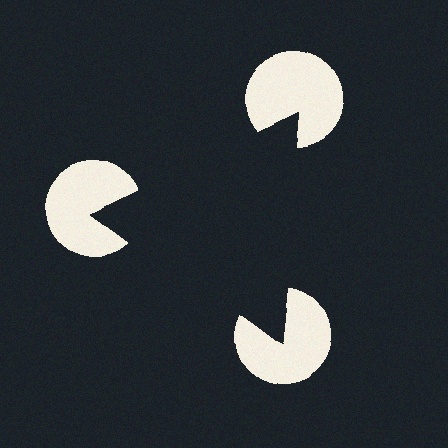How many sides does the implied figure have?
3 sides.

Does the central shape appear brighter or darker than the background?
It typically appears slightly darker than the background, even though no actual brightness change is drawn.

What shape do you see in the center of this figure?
An illusory triangle — its edges are inferred from the aligned wedge cuts in the pac-man discs, not physically drawn.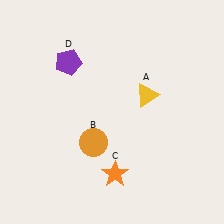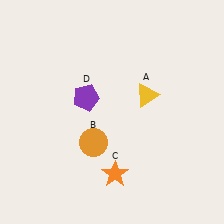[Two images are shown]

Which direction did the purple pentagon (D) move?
The purple pentagon (D) moved down.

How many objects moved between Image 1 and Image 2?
1 object moved between the two images.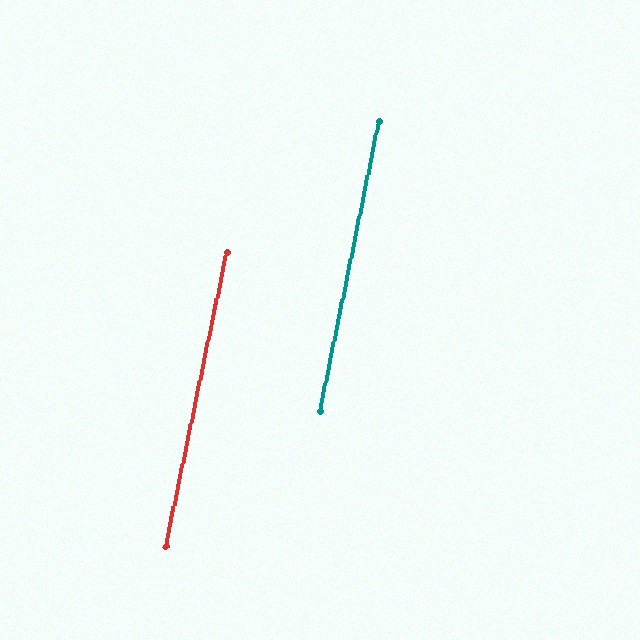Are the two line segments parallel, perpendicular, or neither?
Parallel — their directions differ by only 0.3°.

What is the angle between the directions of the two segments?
Approximately 0 degrees.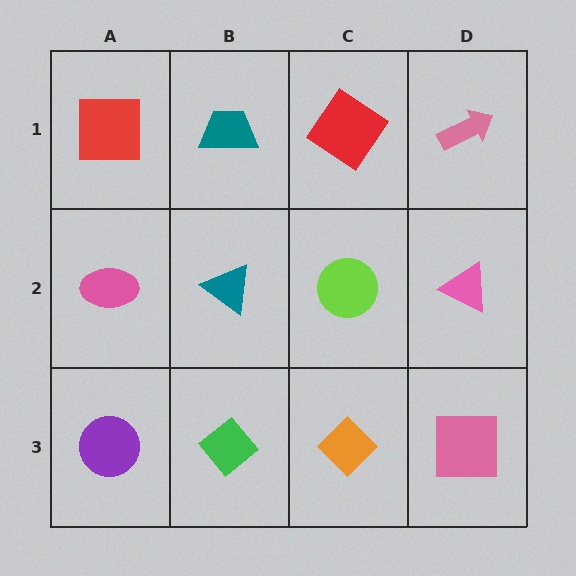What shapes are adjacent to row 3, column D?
A pink triangle (row 2, column D), an orange diamond (row 3, column C).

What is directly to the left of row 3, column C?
A green diamond.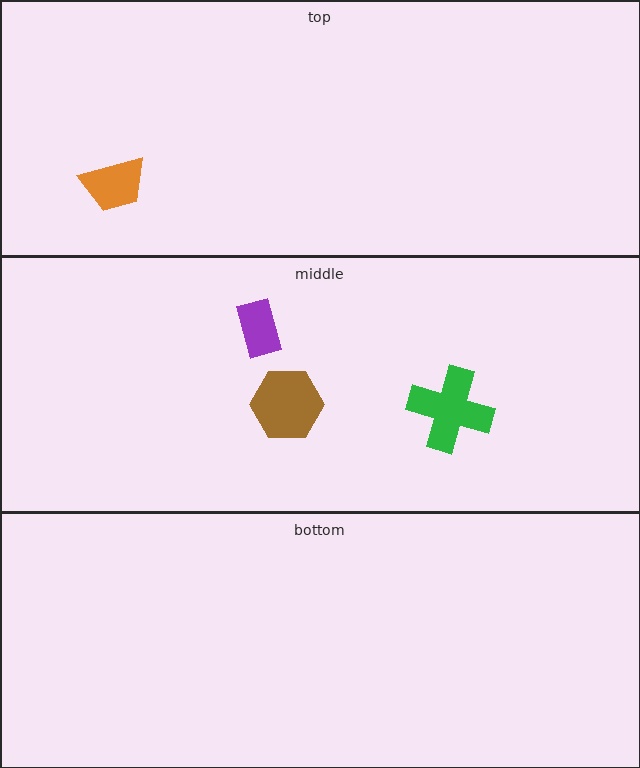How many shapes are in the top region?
1.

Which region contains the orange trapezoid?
The top region.